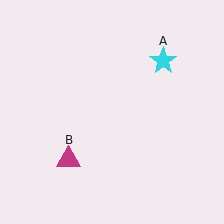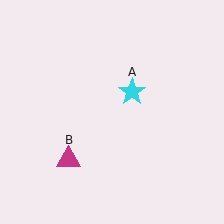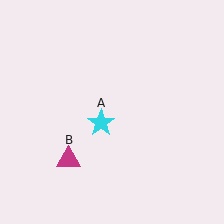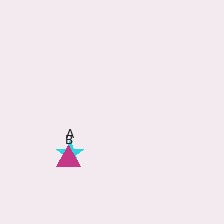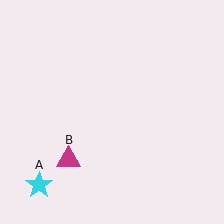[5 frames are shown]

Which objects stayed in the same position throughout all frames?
Magenta triangle (object B) remained stationary.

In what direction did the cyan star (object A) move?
The cyan star (object A) moved down and to the left.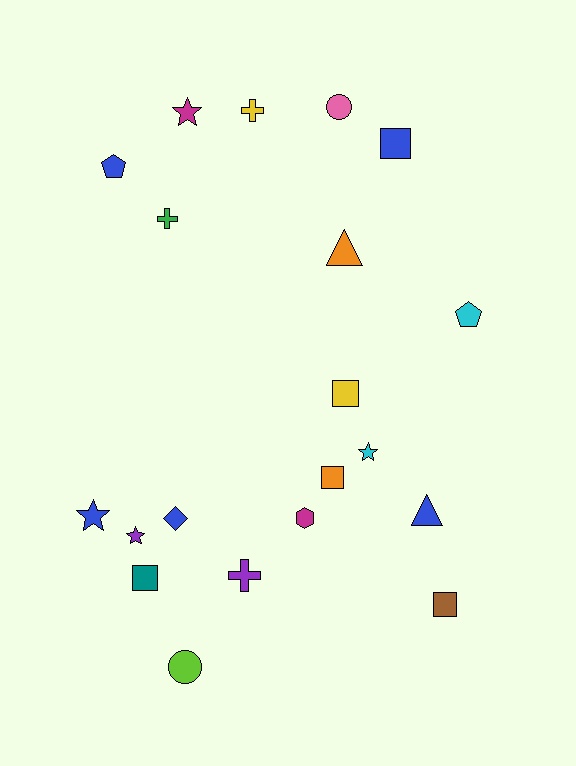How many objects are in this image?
There are 20 objects.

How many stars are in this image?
There are 4 stars.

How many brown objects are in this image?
There is 1 brown object.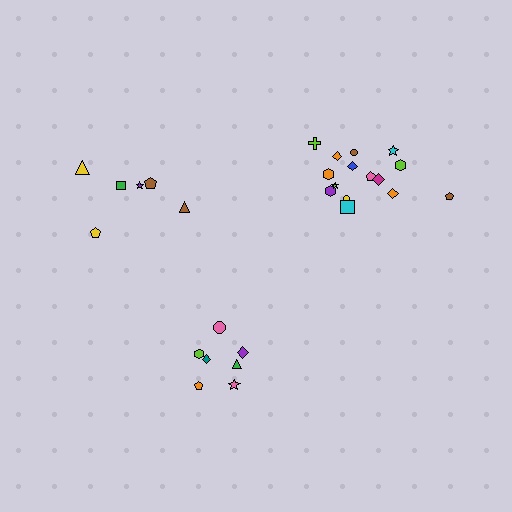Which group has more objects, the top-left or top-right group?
The top-right group.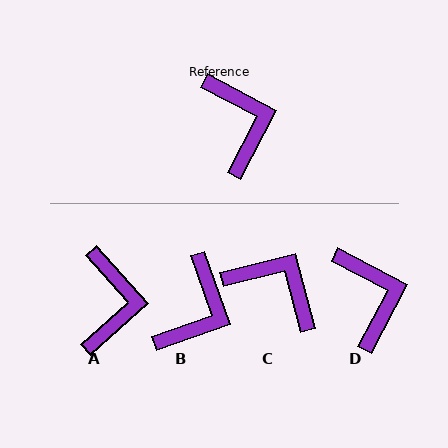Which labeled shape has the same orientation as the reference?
D.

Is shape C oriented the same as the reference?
No, it is off by about 42 degrees.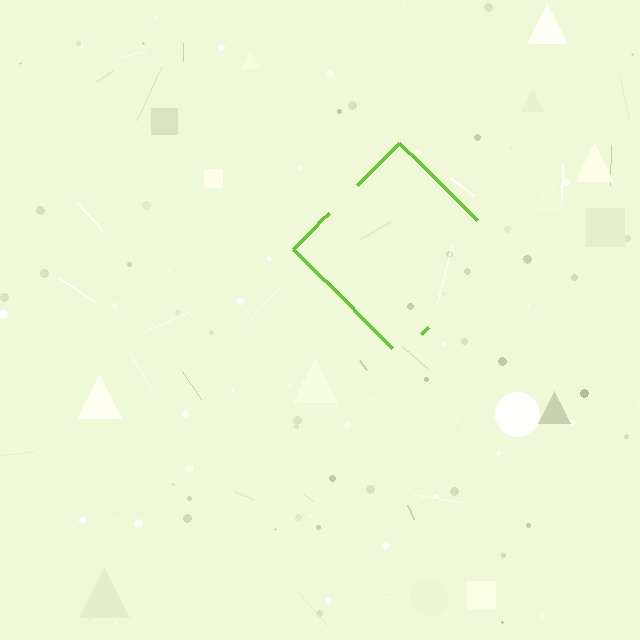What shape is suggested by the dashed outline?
The dashed outline suggests a diamond.